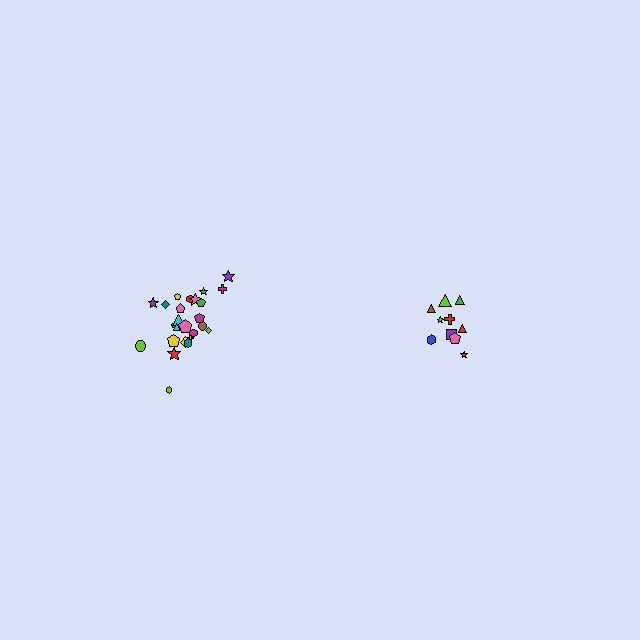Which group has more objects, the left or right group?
The left group.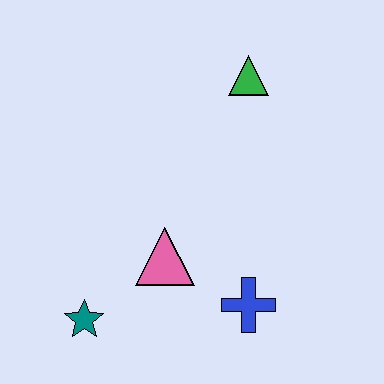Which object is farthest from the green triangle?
The teal star is farthest from the green triangle.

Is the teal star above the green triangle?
No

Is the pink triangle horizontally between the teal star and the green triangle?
Yes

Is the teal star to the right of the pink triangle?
No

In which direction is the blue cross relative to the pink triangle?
The blue cross is to the right of the pink triangle.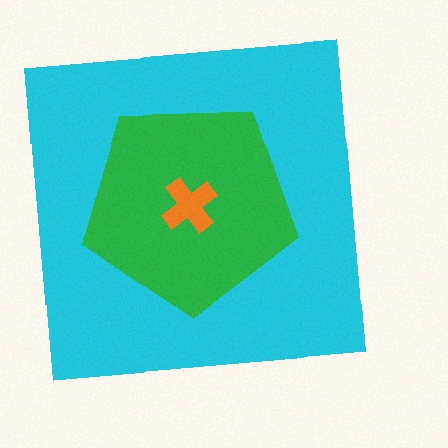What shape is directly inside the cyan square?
The green pentagon.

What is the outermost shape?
The cyan square.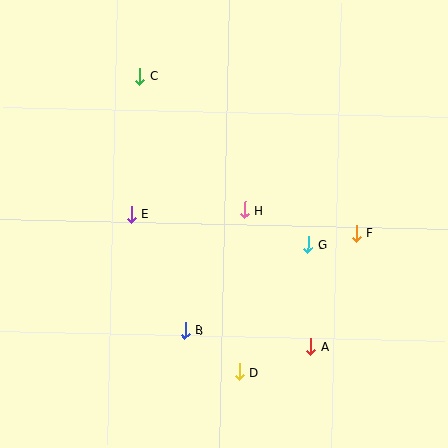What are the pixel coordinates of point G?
Point G is at (308, 245).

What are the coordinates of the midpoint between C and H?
The midpoint between C and H is at (192, 143).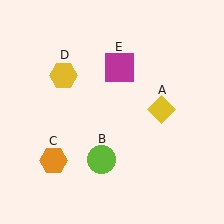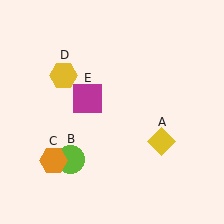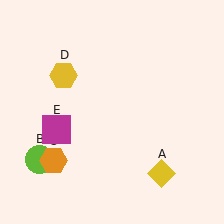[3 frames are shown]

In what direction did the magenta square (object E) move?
The magenta square (object E) moved down and to the left.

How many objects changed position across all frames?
3 objects changed position: yellow diamond (object A), lime circle (object B), magenta square (object E).